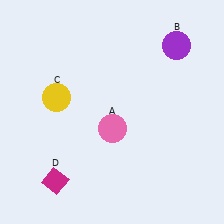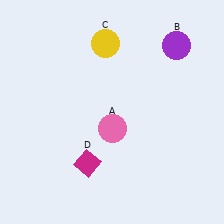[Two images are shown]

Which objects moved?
The objects that moved are: the yellow circle (C), the magenta diamond (D).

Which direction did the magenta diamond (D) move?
The magenta diamond (D) moved right.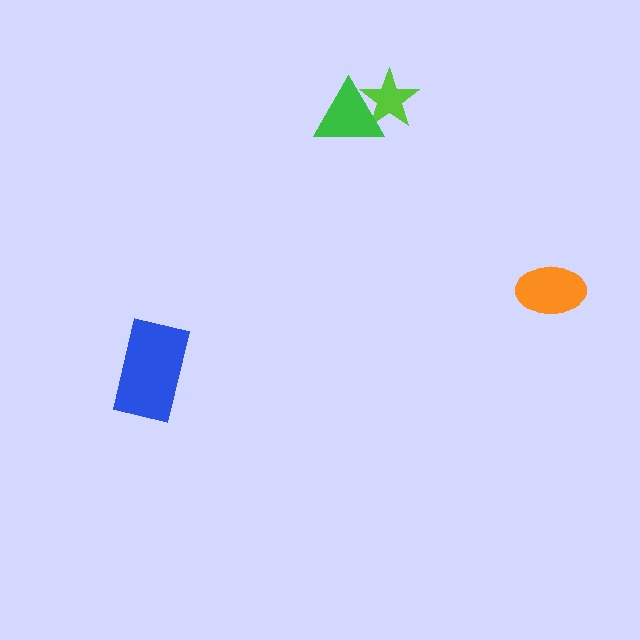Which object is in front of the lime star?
The green triangle is in front of the lime star.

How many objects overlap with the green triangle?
1 object overlaps with the green triangle.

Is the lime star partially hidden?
Yes, it is partially covered by another shape.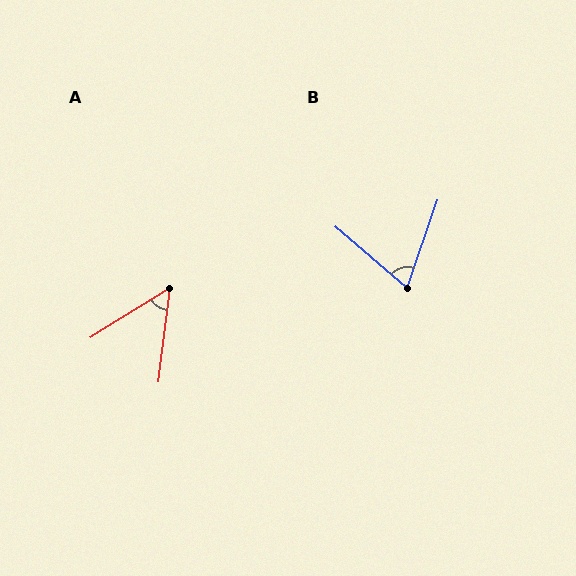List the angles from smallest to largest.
A (51°), B (68°).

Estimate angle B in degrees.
Approximately 68 degrees.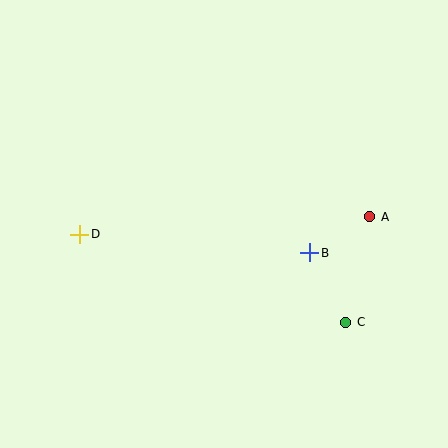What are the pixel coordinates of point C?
Point C is at (346, 322).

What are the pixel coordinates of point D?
Point D is at (80, 234).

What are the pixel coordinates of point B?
Point B is at (310, 253).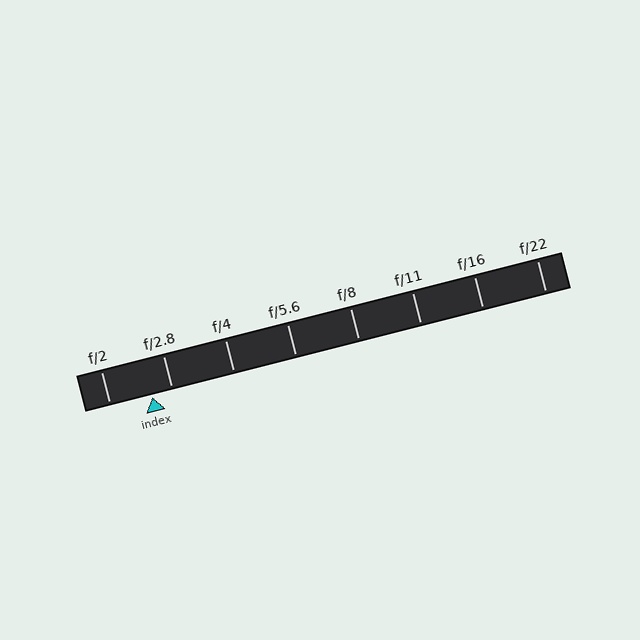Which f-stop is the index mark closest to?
The index mark is closest to f/2.8.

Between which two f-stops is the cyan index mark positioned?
The index mark is between f/2 and f/2.8.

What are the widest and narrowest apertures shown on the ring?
The widest aperture shown is f/2 and the narrowest is f/22.